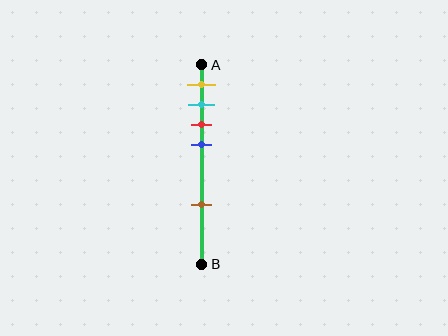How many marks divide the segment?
There are 5 marks dividing the segment.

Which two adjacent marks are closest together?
The cyan and red marks are the closest adjacent pair.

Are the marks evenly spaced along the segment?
No, the marks are not evenly spaced.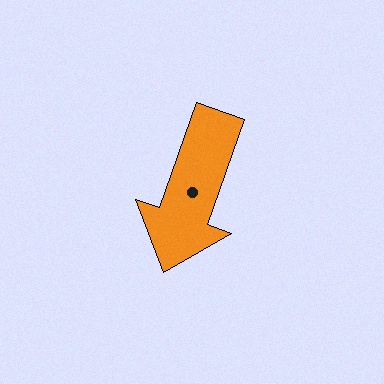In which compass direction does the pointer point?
South.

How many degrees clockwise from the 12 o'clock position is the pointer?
Approximately 200 degrees.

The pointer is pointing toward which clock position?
Roughly 7 o'clock.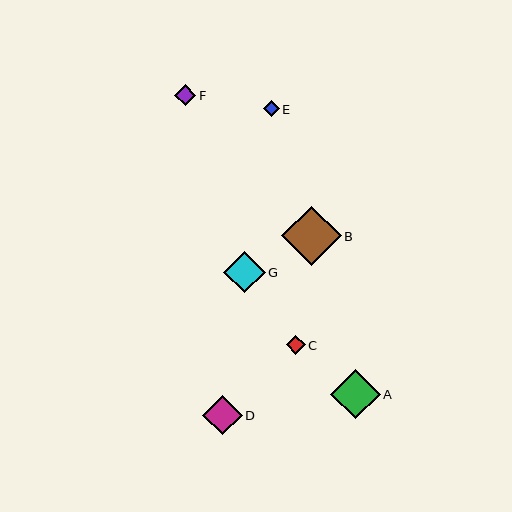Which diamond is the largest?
Diamond B is the largest with a size of approximately 60 pixels.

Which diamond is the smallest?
Diamond E is the smallest with a size of approximately 16 pixels.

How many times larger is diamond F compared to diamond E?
Diamond F is approximately 1.3 times the size of diamond E.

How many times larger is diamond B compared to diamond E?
Diamond B is approximately 3.7 times the size of diamond E.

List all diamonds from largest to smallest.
From largest to smallest: B, A, G, D, F, C, E.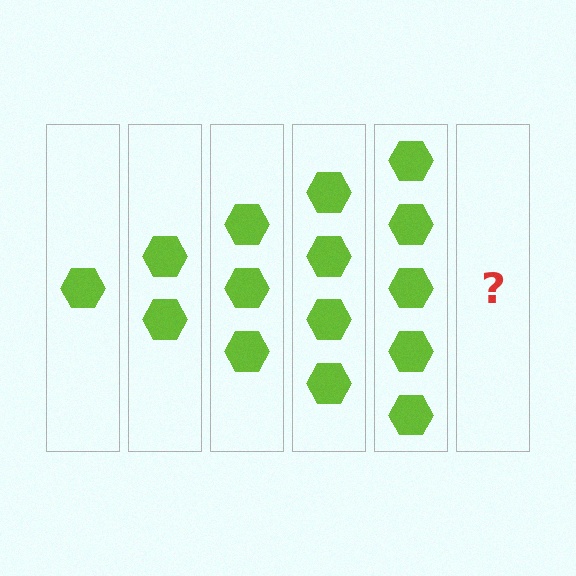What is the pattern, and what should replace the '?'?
The pattern is that each step adds one more hexagon. The '?' should be 6 hexagons.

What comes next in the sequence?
The next element should be 6 hexagons.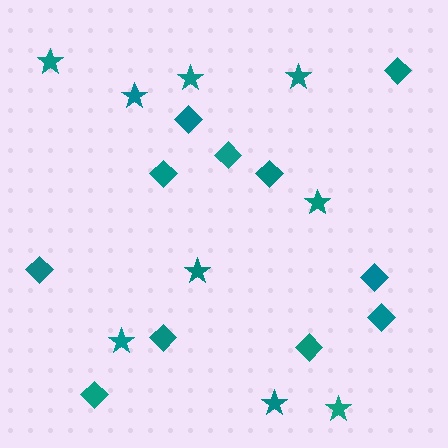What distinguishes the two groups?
There are 2 groups: one group of diamonds (11) and one group of stars (9).